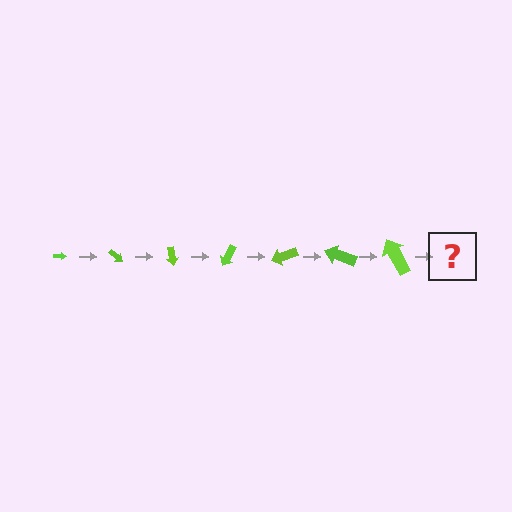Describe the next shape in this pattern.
It should be an arrow, larger than the previous one and rotated 280 degrees from the start.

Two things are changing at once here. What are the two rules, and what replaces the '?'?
The two rules are that the arrow grows larger each step and it rotates 40 degrees each step. The '?' should be an arrow, larger than the previous one and rotated 280 degrees from the start.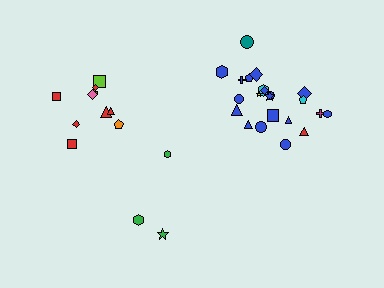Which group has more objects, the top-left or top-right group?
The top-right group.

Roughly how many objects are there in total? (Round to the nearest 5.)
Roughly 35 objects in total.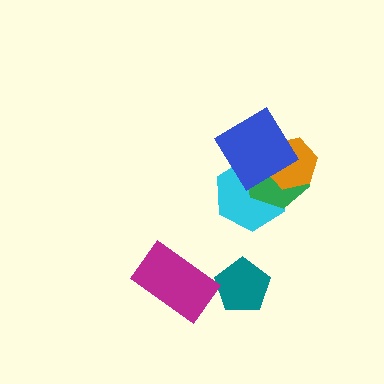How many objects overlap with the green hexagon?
3 objects overlap with the green hexagon.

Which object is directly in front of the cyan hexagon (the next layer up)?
The green hexagon is directly in front of the cyan hexagon.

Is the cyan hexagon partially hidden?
Yes, it is partially covered by another shape.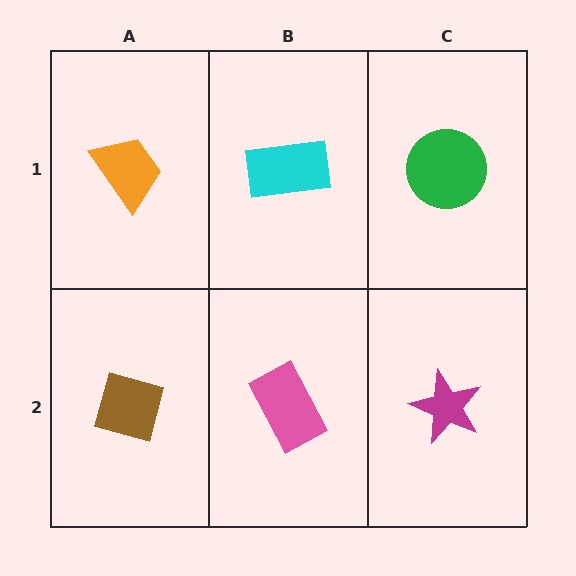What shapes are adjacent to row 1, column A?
A brown diamond (row 2, column A), a cyan rectangle (row 1, column B).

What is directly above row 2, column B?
A cyan rectangle.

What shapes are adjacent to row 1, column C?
A magenta star (row 2, column C), a cyan rectangle (row 1, column B).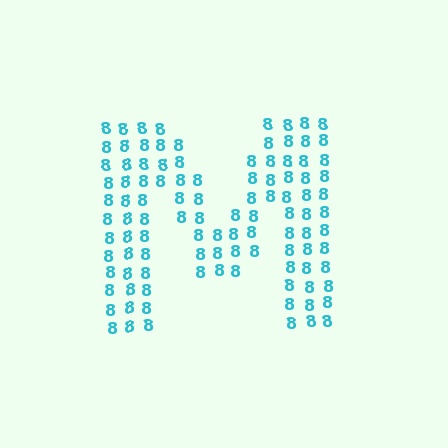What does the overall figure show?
The overall figure shows the letter M.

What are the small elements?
The small elements are digit 8's.